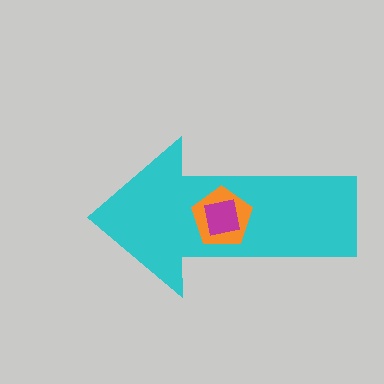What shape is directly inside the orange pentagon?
The magenta square.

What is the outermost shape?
The cyan arrow.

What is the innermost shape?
The magenta square.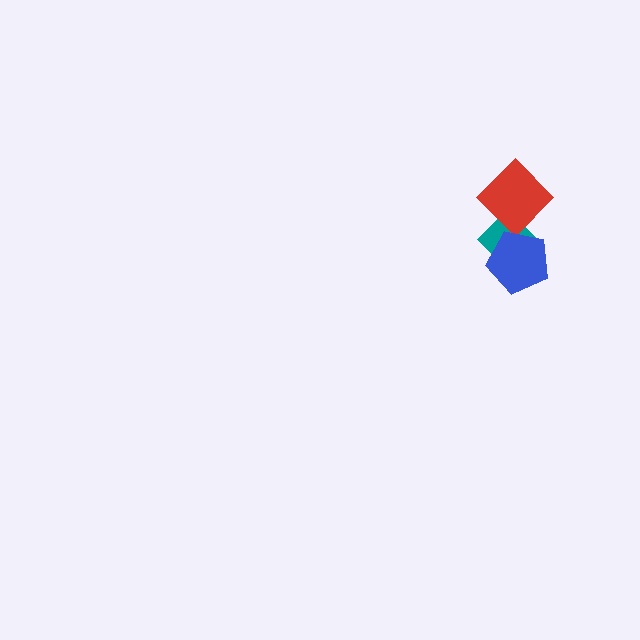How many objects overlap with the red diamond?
1 object overlaps with the red diamond.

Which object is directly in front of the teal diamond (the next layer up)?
The red diamond is directly in front of the teal diamond.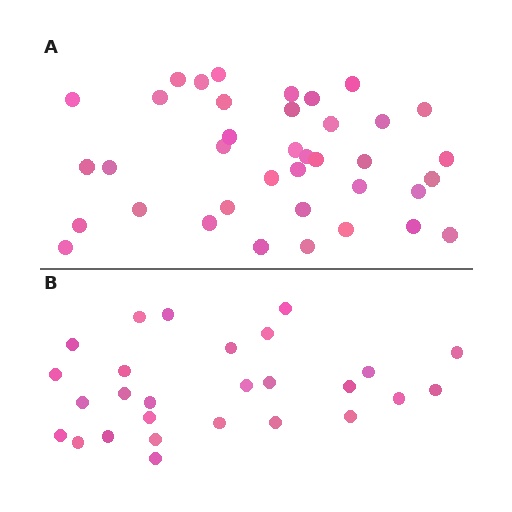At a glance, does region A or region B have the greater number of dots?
Region A (the top region) has more dots.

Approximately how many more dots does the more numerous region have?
Region A has roughly 12 or so more dots than region B.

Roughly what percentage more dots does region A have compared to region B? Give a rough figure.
About 40% more.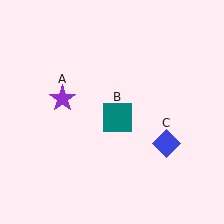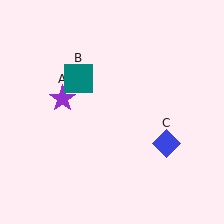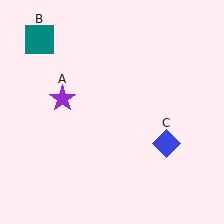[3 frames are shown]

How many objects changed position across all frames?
1 object changed position: teal square (object B).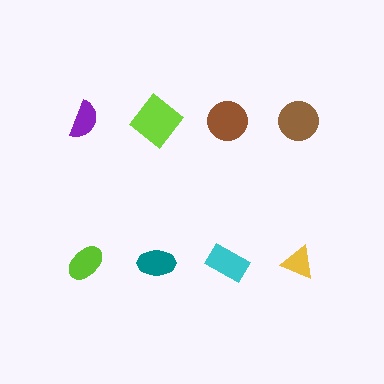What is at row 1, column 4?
A brown circle.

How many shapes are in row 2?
4 shapes.